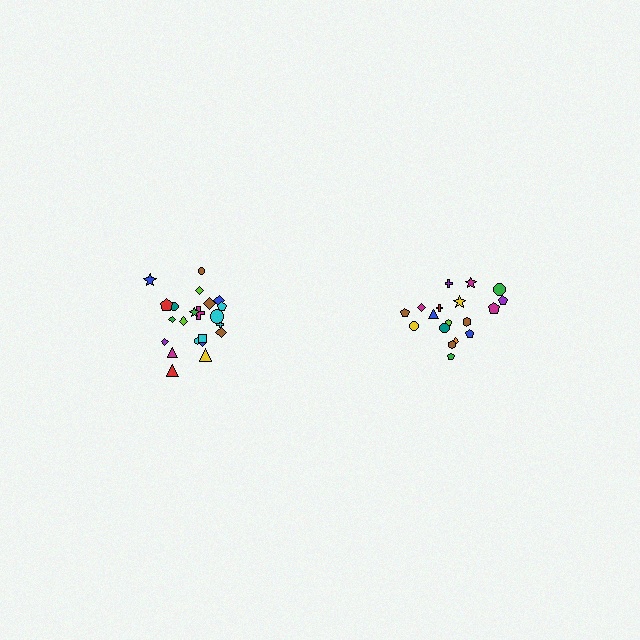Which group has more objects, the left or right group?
The left group.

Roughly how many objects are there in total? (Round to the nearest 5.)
Roughly 40 objects in total.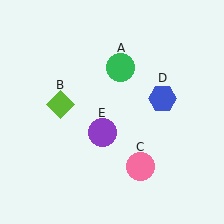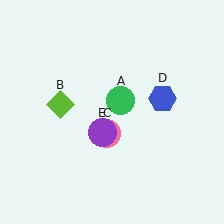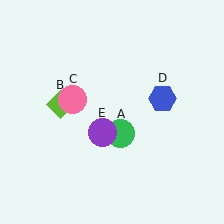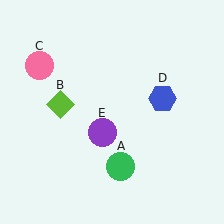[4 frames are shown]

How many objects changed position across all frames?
2 objects changed position: green circle (object A), pink circle (object C).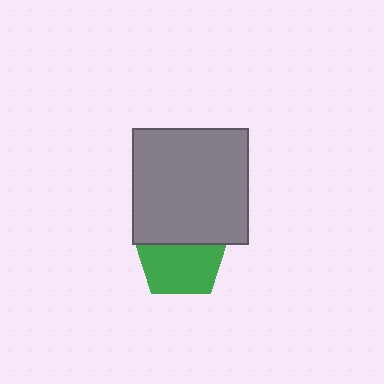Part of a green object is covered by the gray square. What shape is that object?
It is a pentagon.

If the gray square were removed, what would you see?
You would see the complete green pentagon.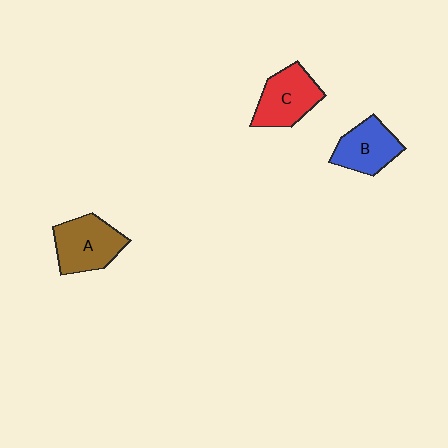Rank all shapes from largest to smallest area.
From largest to smallest: A (brown), C (red), B (blue).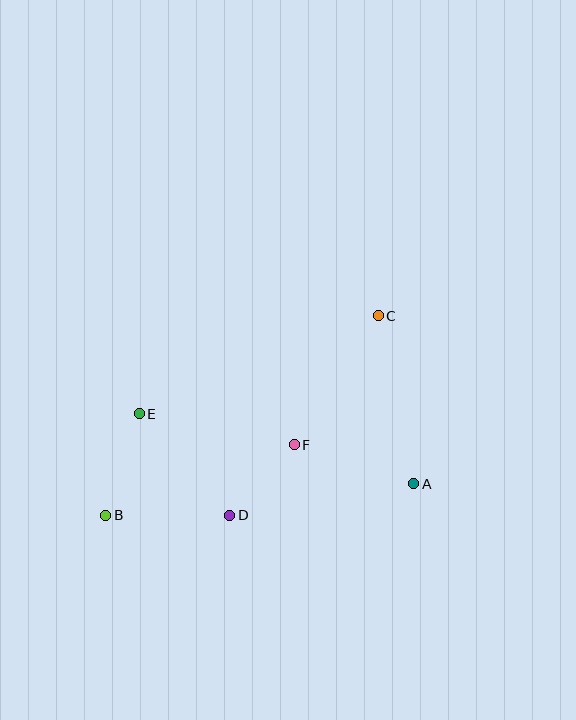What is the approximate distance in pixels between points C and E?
The distance between C and E is approximately 258 pixels.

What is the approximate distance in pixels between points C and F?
The distance between C and F is approximately 154 pixels.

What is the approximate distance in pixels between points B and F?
The distance between B and F is approximately 201 pixels.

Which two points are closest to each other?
Points D and F are closest to each other.